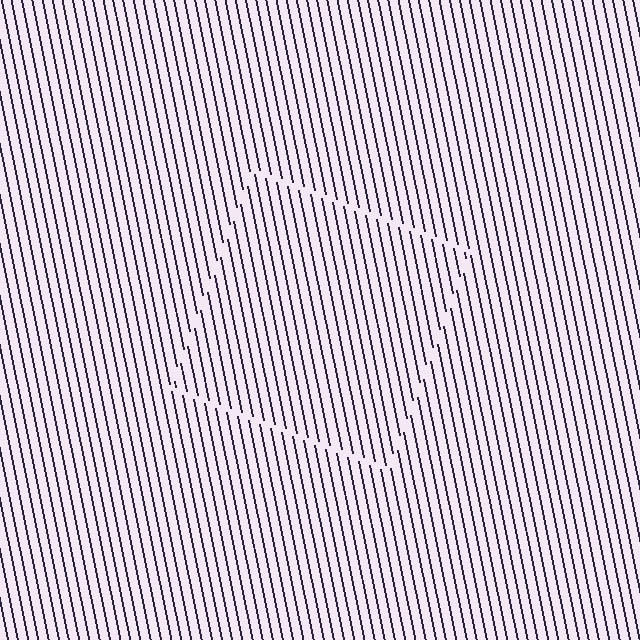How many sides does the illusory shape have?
4 sides — the line-ends trace a square.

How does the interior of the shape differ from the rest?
The interior of the shape contains the same grating, shifted by half a period — the contour is defined by the phase discontinuity where line-ends from the inner and outer gratings abut.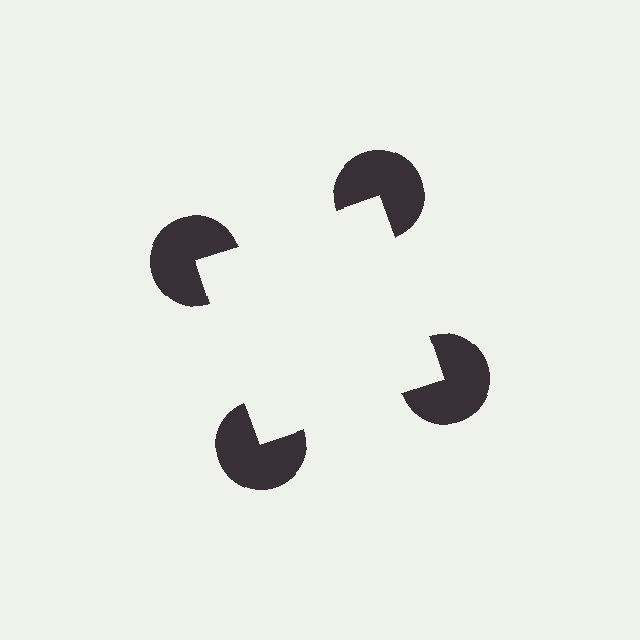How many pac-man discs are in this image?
There are 4 — one at each vertex of the illusory square.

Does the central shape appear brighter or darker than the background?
It typically appears slightly brighter than the background, even though no actual brightness change is drawn.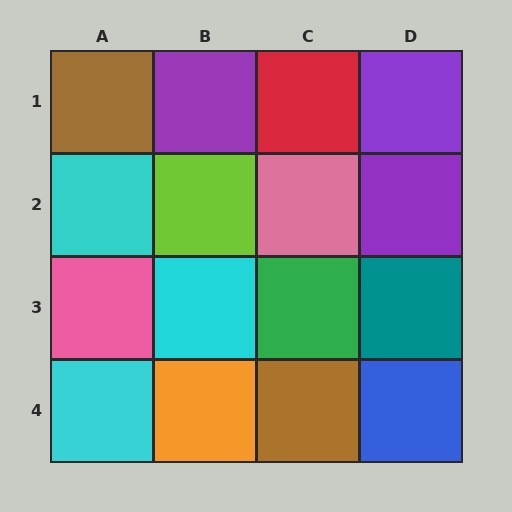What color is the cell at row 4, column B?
Orange.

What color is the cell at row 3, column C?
Green.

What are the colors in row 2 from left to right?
Cyan, lime, pink, purple.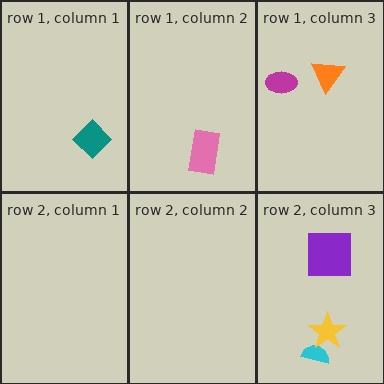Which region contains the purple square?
The row 2, column 3 region.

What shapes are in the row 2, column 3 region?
The cyan semicircle, the yellow star, the purple square.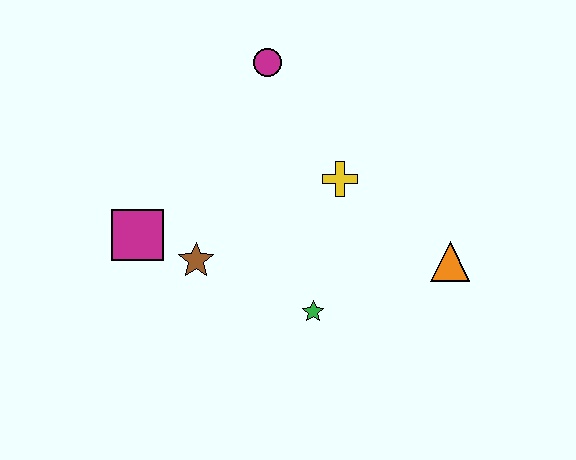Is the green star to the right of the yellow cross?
No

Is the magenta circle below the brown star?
No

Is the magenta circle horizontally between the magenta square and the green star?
Yes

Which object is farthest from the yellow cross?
The magenta square is farthest from the yellow cross.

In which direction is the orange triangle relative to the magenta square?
The orange triangle is to the right of the magenta square.